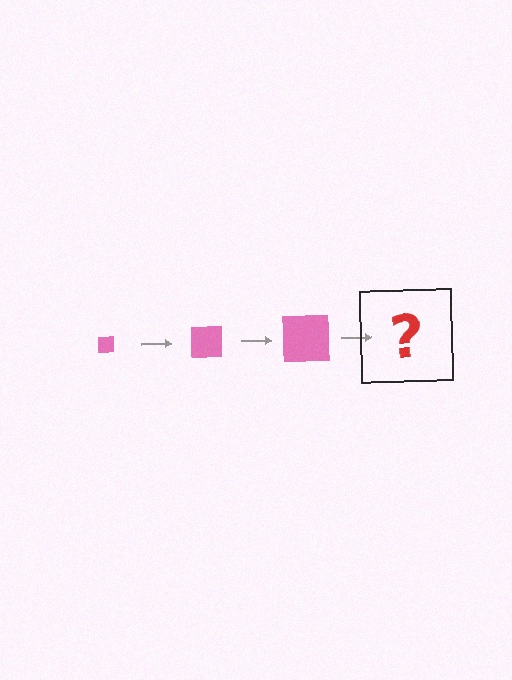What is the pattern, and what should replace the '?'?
The pattern is that the square gets progressively larger each step. The '?' should be a pink square, larger than the previous one.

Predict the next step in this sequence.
The next step is a pink square, larger than the previous one.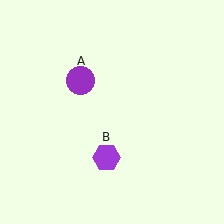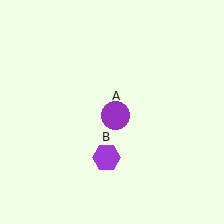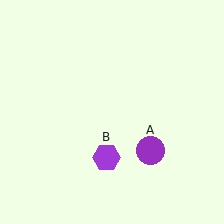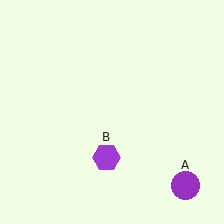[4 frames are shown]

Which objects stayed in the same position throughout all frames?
Purple hexagon (object B) remained stationary.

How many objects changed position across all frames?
1 object changed position: purple circle (object A).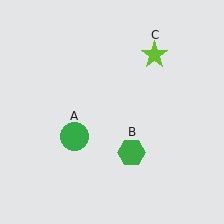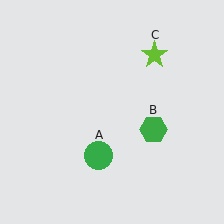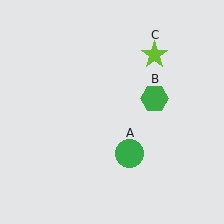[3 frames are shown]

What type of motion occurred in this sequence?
The green circle (object A), green hexagon (object B) rotated counterclockwise around the center of the scene.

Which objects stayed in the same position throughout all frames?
Lime star (object C) remained stationary.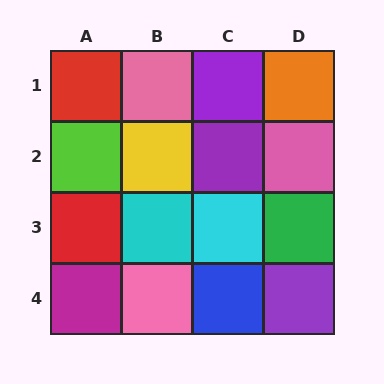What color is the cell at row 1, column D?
Orange.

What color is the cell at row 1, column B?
Pink.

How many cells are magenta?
1 cell is magenta.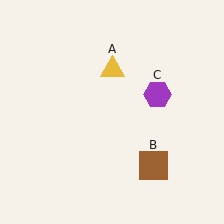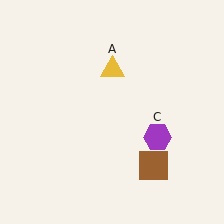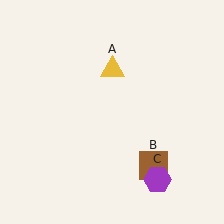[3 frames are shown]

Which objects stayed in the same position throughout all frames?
Yellow triangle (object A) and brown square (object B) remained stationary.